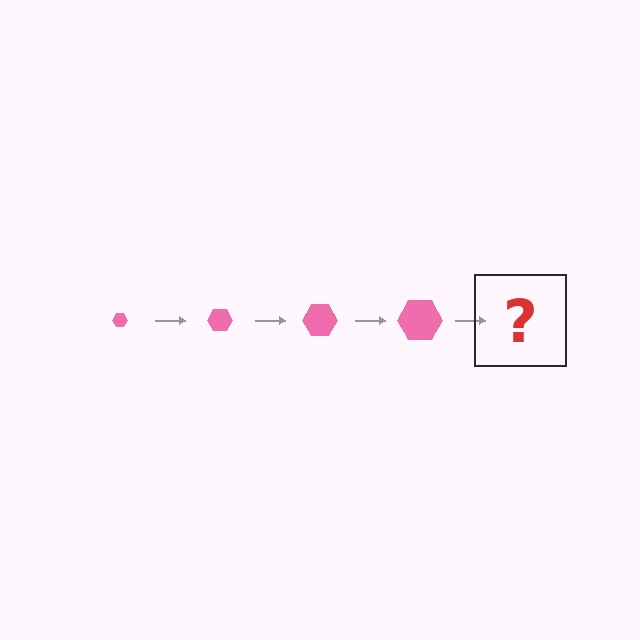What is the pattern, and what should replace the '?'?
The pattern is that the hexagon gets progressively larger each step. The '?' should be a pink hexagon, larger than the previous one.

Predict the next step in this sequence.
The next step is a pink hexagon, larger than the previous one.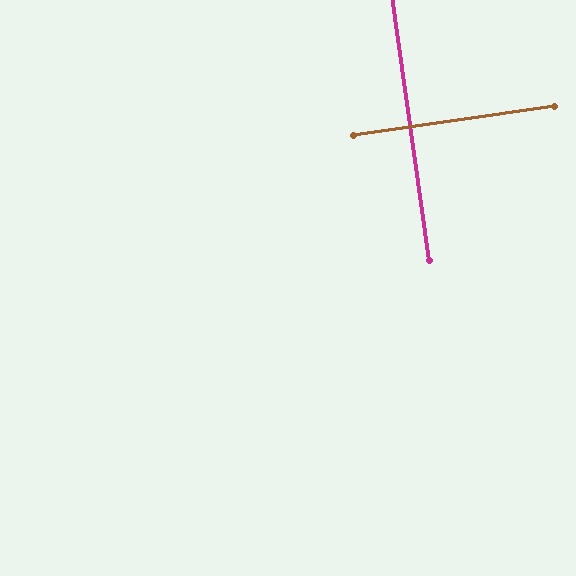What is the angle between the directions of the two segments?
Approximately 90 degrees.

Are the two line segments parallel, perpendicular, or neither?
Perpendicular — they meet at approximately 90°.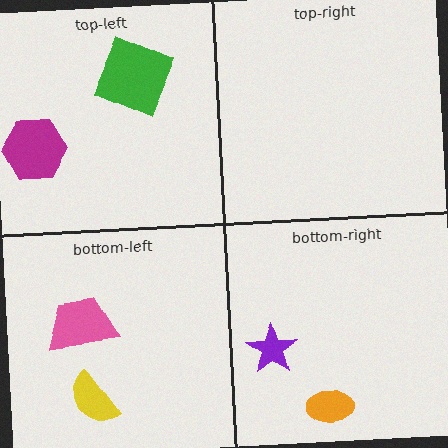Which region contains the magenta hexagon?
The top-left region.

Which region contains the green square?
The top-left region.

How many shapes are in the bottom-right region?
2.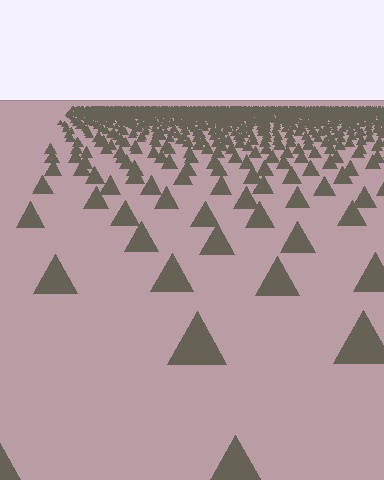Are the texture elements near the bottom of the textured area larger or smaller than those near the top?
Larger. Near the bottom, elements are closer to the viewer and appear at a bigger on-screen size.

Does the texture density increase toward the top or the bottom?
Density increases toward the top.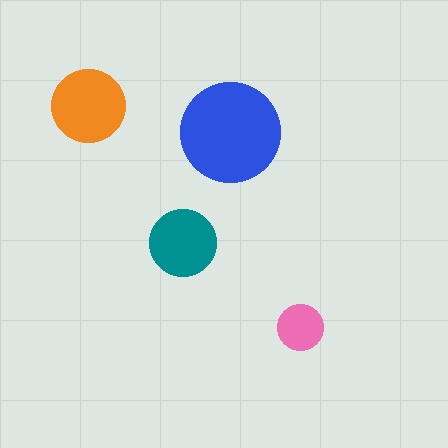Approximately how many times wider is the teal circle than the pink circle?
About 1.5 times wider.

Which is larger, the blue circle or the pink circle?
The blue one.